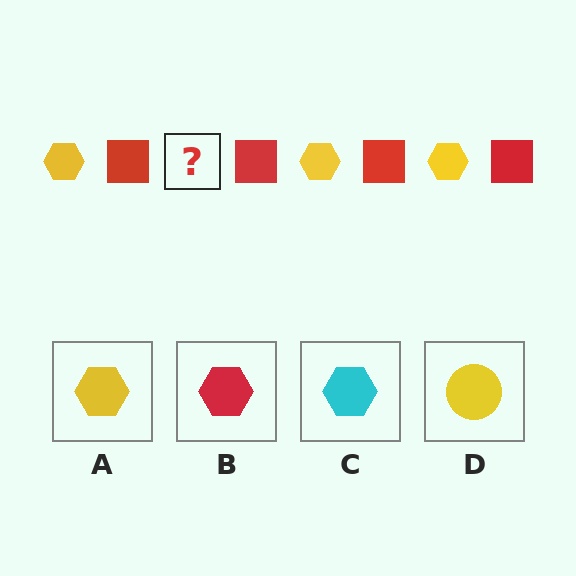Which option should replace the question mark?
Option A.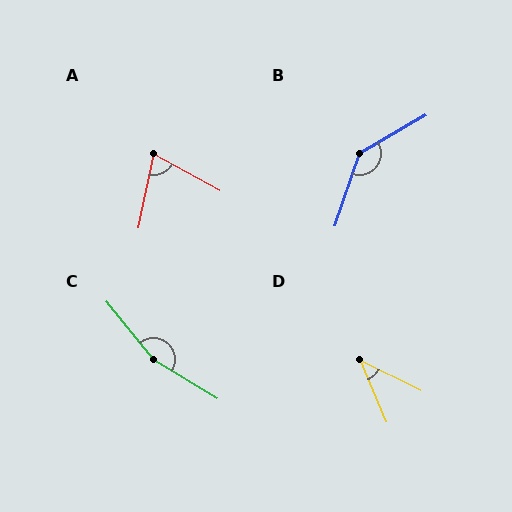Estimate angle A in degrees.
Approximately 73 degrees.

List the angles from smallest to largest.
D (41°), A (73°), B (139°), C (160°).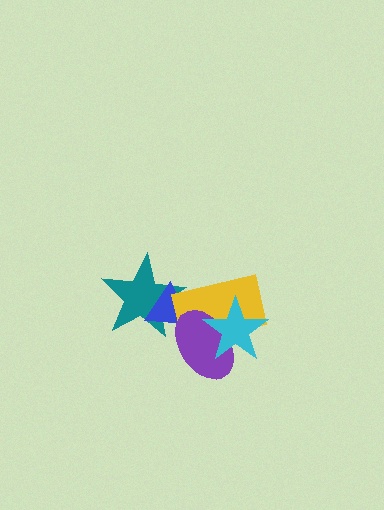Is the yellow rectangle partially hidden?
Yes, it is partially covered by another shape.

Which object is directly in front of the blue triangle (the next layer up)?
The yellow rectangle is directly in front of the blue triangle.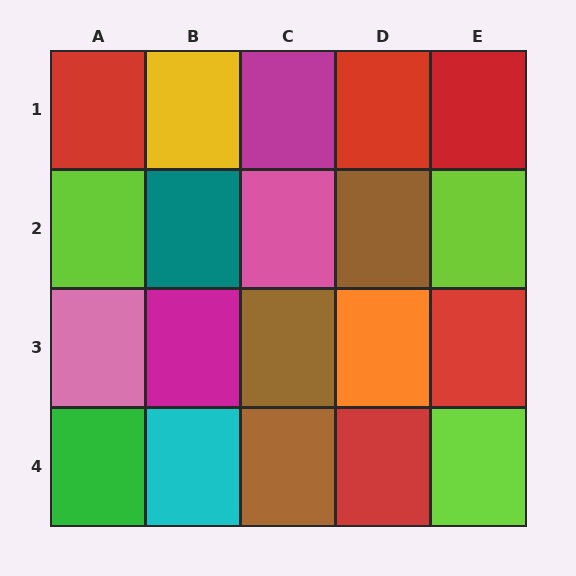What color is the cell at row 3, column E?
Red.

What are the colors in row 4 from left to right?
Green, cyan, brown, red, lime.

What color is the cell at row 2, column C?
Pink.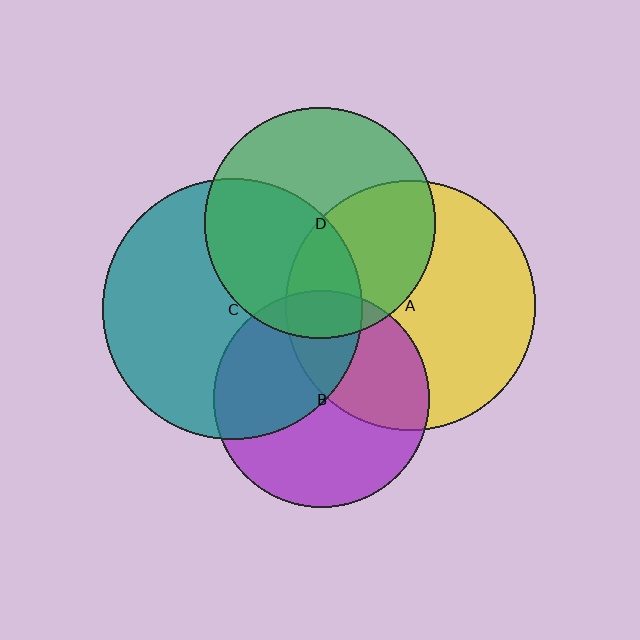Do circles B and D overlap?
Yes.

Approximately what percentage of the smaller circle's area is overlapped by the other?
Approximately 10%.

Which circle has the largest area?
Circle C (teal).